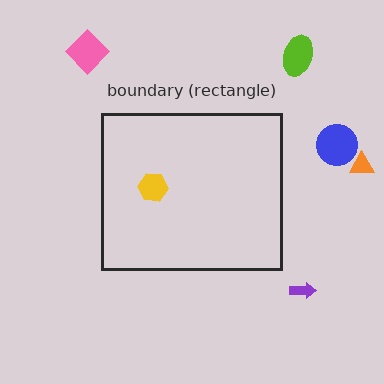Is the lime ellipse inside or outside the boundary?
Outside.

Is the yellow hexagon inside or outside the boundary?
Inside.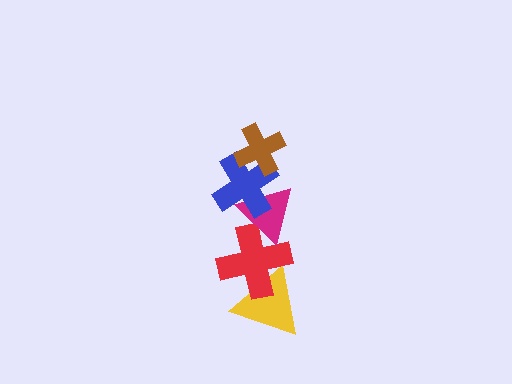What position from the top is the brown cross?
The brown cross is 1st from the top.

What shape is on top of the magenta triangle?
The blue cross is on top of the magenta triangle.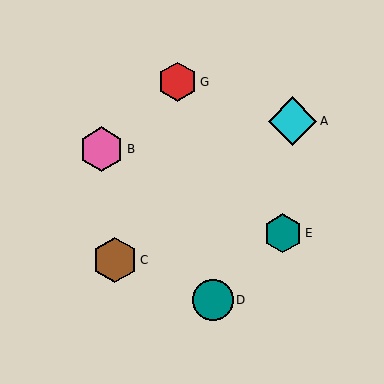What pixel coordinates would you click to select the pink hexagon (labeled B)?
Click at (102, 149) to select the pink hexagon B.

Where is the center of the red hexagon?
The center of the red hexagon is at (177, 82).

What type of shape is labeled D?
Shape D is a teal circle.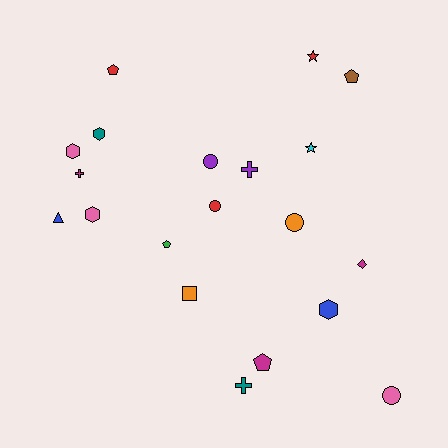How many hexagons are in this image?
There are 4 hexagons.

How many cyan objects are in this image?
There is 1 cyan object.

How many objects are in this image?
There are 20 objects.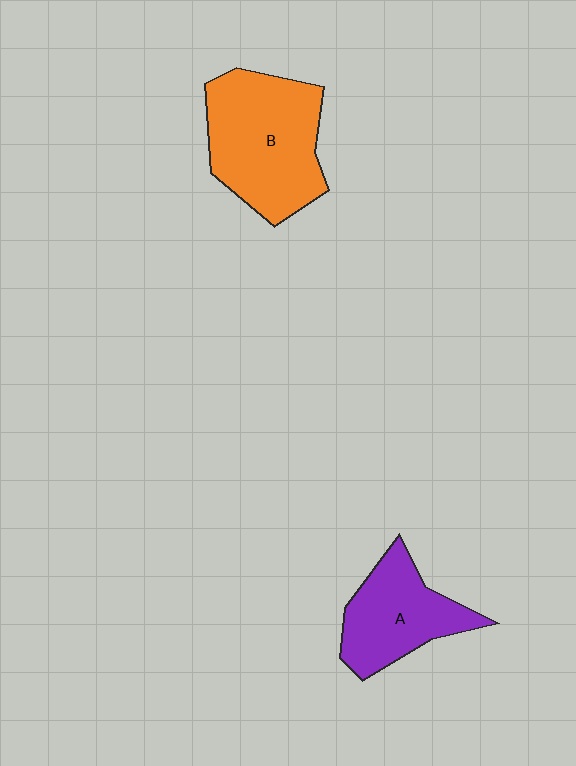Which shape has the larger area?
Shape B (orange).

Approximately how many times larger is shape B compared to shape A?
Approximately 1.4 times.